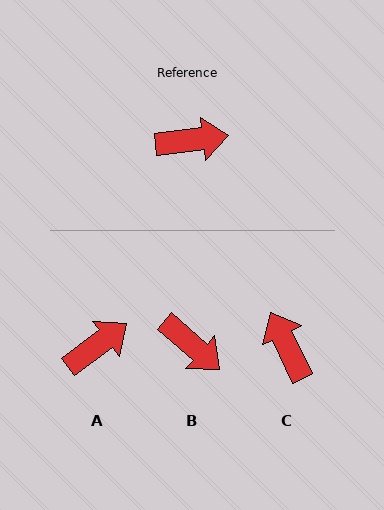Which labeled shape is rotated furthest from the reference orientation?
C, about 109 degrees away.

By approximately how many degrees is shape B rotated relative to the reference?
Approximately 48 degrees clockwise.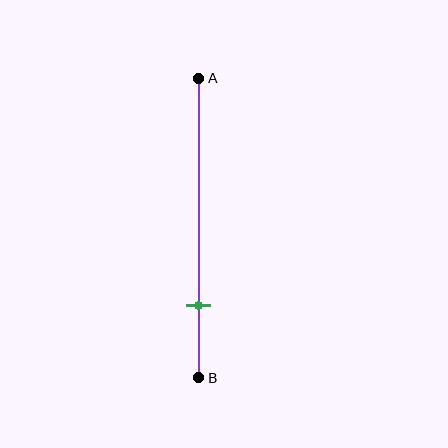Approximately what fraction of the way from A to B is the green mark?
The green mark is approximately 75% of the way from A to B.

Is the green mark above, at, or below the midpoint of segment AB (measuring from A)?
The green mark is below the midpoint of segment AB.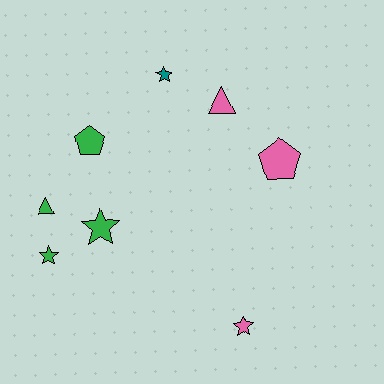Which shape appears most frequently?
Star, with 4 objects.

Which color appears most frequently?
Green, with 4 objects.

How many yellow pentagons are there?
There are no yellow pentagons.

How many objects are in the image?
There are 8 objects.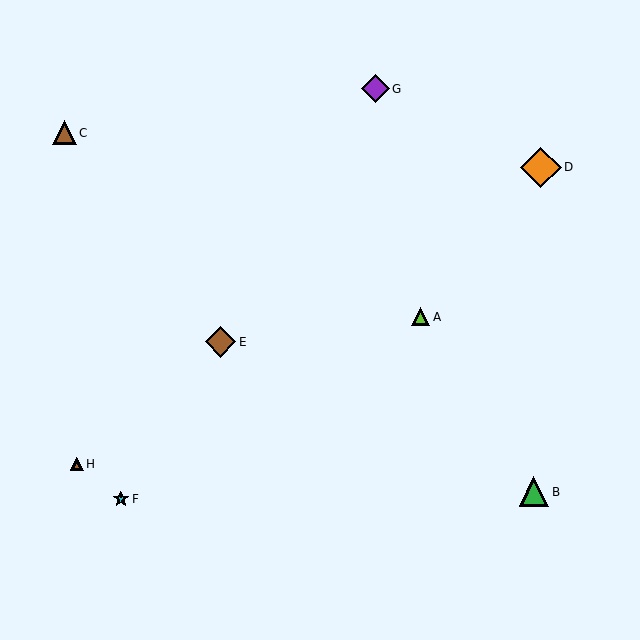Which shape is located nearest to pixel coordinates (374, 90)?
The purple diamond (labeled G) at (375, 89) is nearest to that location.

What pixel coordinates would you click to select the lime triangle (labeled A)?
Click at (421, 317) to select the lime triangle A.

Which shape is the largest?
The orange diamond (labeled D) is the largest.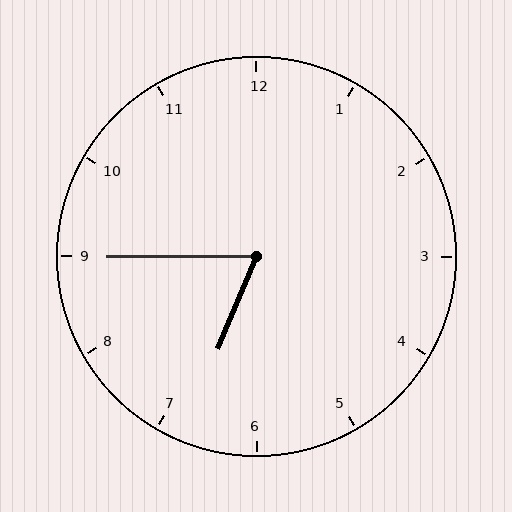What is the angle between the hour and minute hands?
Approximately 68 degrees.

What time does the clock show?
6:45.